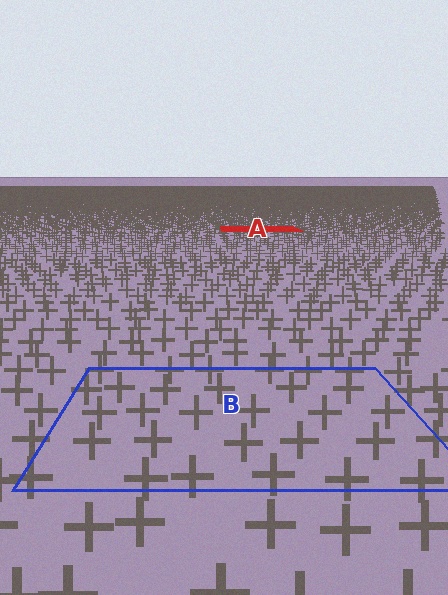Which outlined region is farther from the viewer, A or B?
Region A is farther from the viewer — the texture elements inside it appear smaller and more densely packed.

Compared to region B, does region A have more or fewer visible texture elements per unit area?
Region A has more texture elements per unit area — they are packed more densely because it is farther away.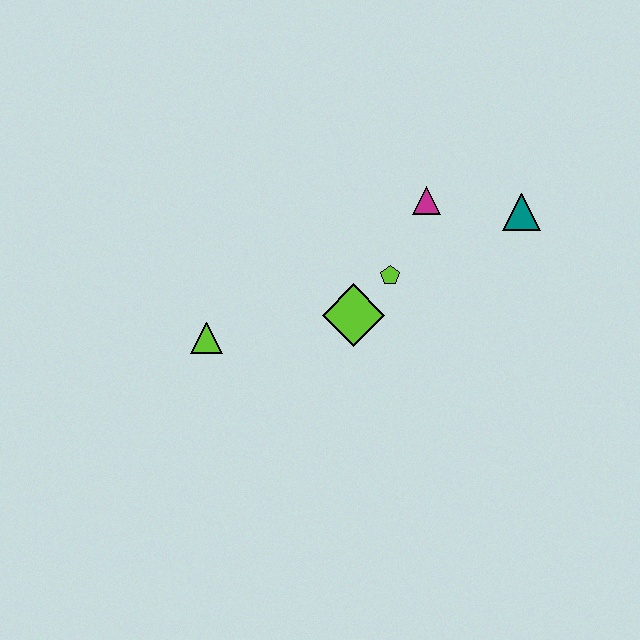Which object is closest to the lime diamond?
The lime pentagon is closest to the lime diamond.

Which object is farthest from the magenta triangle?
The lime triangle is farthest from the magenta triangle.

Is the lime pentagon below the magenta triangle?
Yes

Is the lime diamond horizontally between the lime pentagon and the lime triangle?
Yes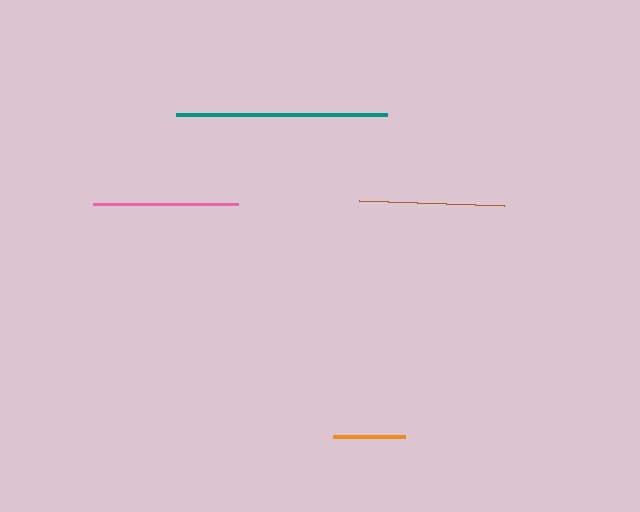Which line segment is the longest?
The teal line is the longest at approximately 211 pixels.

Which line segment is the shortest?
The orange line is the shortest at approximately 72 pixels.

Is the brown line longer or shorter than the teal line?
The teal line is longer than the brown line.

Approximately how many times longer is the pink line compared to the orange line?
The pink line is approximately 2.0 times the length of the orange line.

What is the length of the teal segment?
The teal segment is approximately 211 pixels long.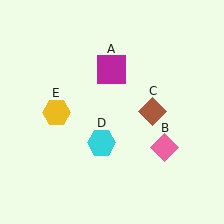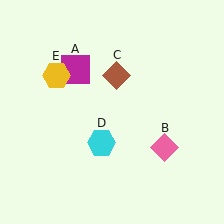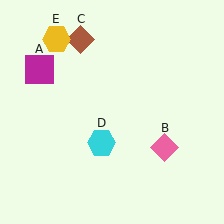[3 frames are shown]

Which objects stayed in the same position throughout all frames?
Pink diamond (object B) and cyan hexagon (object D) remained stationary.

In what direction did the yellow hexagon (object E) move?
The yellow hexagon (object E) moved up.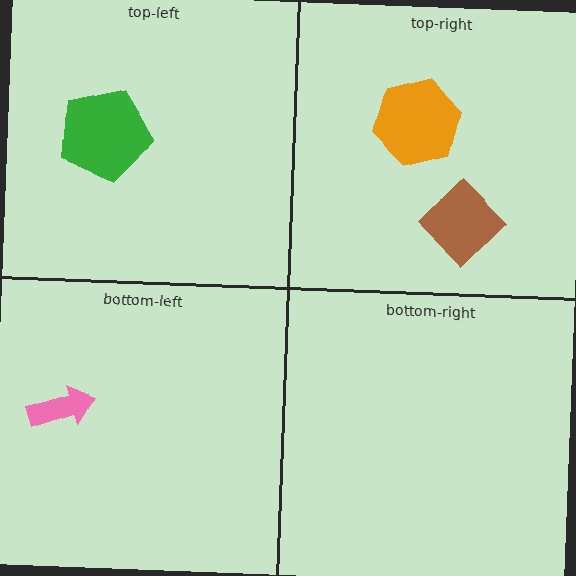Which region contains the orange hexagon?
The top-right region.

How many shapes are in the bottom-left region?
1.